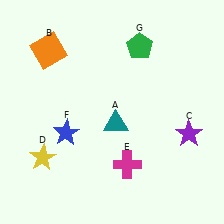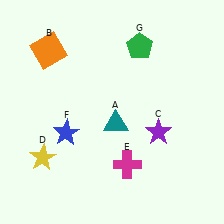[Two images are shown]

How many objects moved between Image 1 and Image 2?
1 object moved between the two images.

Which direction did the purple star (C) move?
The purple star (C) moved left.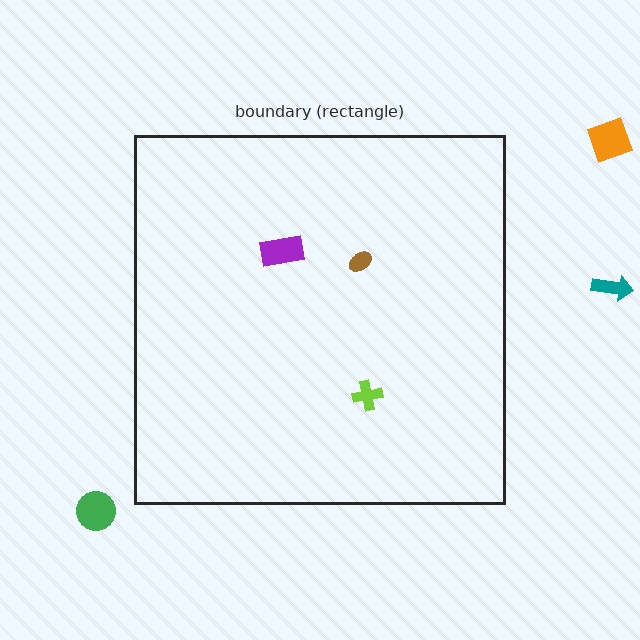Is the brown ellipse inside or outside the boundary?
Inside.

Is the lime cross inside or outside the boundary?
Inside.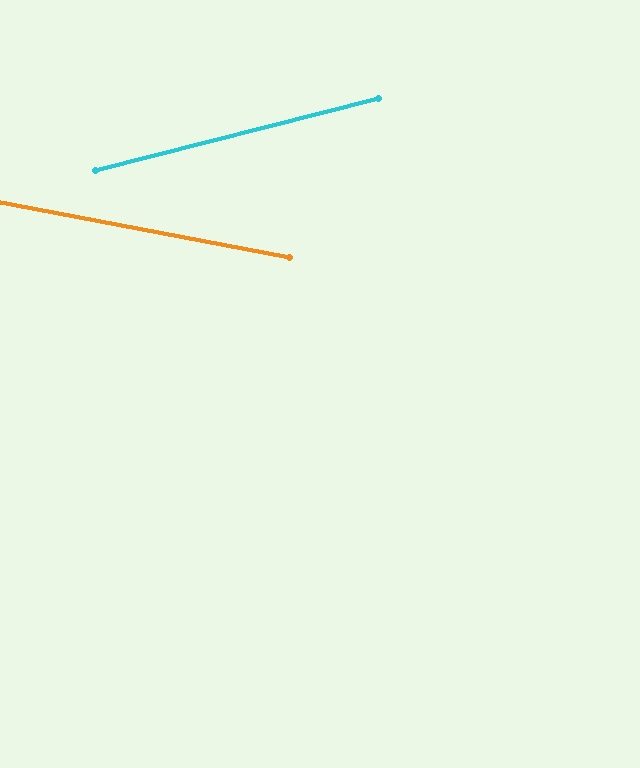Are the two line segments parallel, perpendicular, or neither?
Neither parallel nor perpendicular — they differ by about 25°.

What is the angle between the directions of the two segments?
Approximately 25 degrees.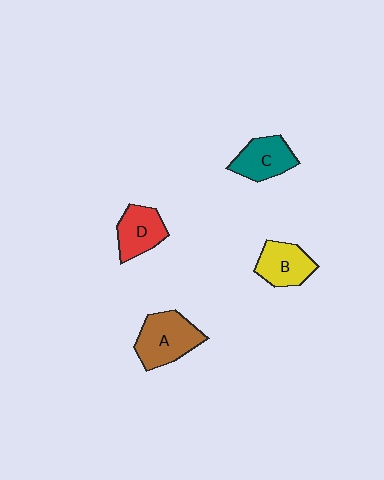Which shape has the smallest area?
Shape D (red).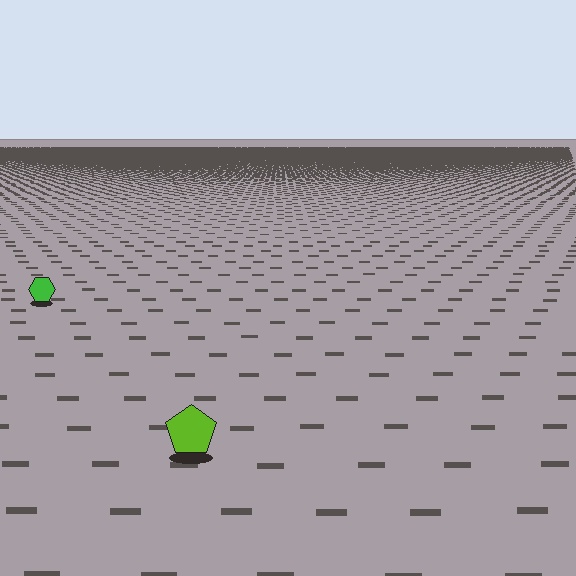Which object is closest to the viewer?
The lime pentagon is closest. The texture marks near it are larger and more spread out.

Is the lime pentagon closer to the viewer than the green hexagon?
Yes. The lime pentagon is closer — you can tell from the texture gradient: the ground texture is coarser near it.